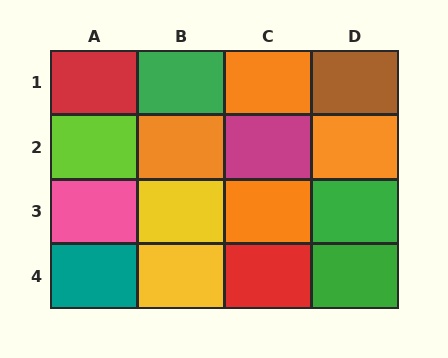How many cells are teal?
1 cell is teal.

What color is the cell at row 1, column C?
Orange.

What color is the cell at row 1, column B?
Green.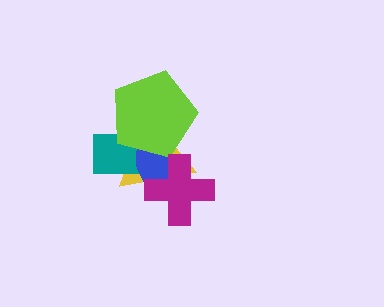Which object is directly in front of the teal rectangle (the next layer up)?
The blue ellipse is directly in front of the teal rectangle.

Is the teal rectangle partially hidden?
Yes, it is partially covered by another shape.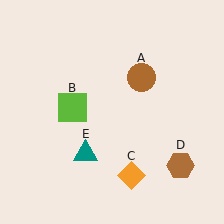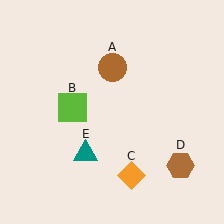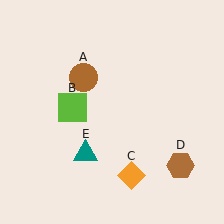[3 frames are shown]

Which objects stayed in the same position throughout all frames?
Lime square (object B) and orange diamond (object C) and brown hexagon (object D) and teal triangle (object E) remained stationary.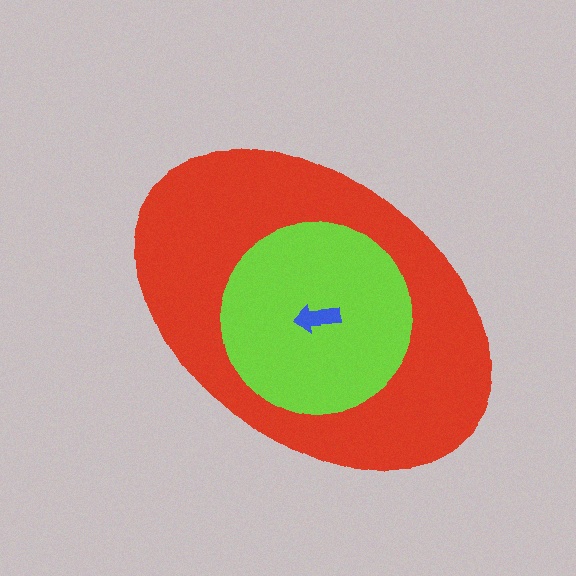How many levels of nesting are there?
3.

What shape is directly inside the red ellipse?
The lime circle.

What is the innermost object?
The blue arrow.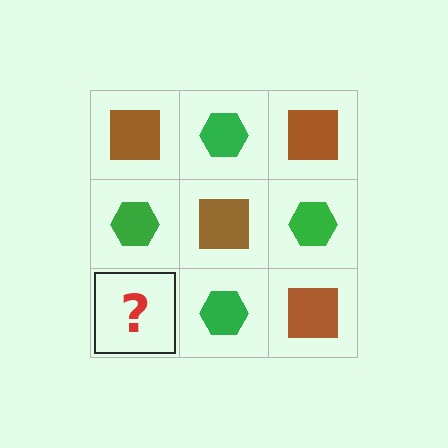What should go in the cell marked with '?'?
The missing cell should contain a brown square.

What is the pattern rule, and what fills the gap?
The rule is that it alternates brown square and green hexagon in a checkerboard pattern. The gap should be filled with a brown square.